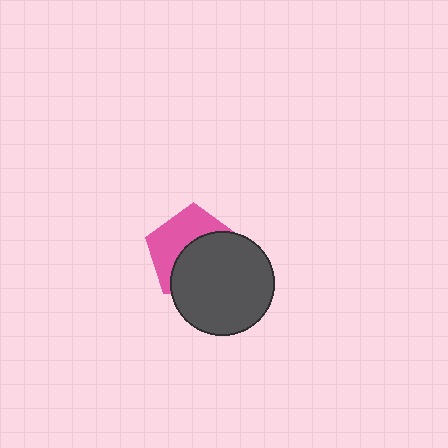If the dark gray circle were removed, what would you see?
You would see the complete pink pentagon.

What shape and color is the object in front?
The object in front is a dark gray circle.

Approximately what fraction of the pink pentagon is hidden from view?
Roughly 55% of the pink pentagon is hidden behind the dark gray circle.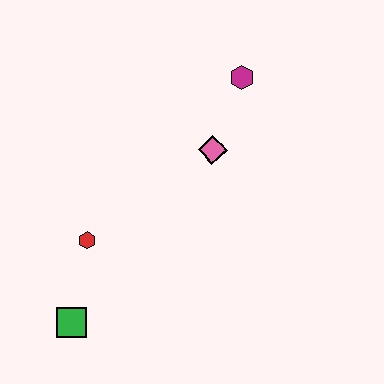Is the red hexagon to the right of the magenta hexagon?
No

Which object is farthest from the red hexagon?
The magenta hexagon is farthest from the red hexagon.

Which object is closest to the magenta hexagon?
The pink diamond is closest to the magenta hexagon.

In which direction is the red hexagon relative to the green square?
The red hexagon is above the green square.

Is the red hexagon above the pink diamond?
No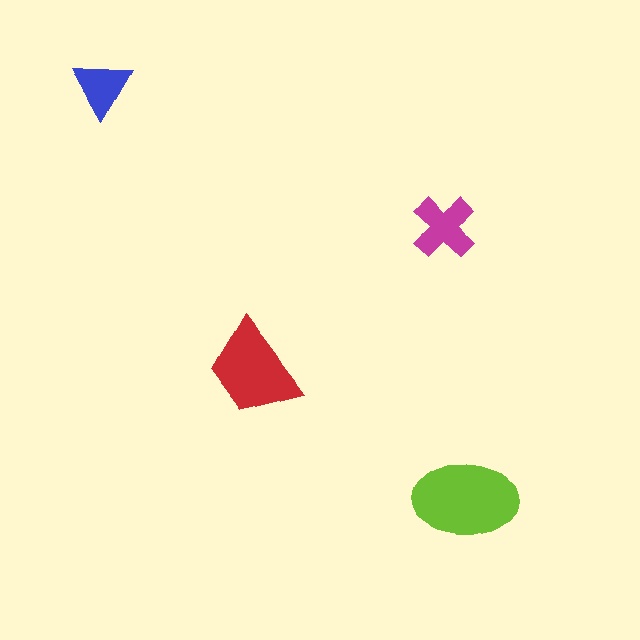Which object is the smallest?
The blue triangle.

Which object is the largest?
The lime ellipse.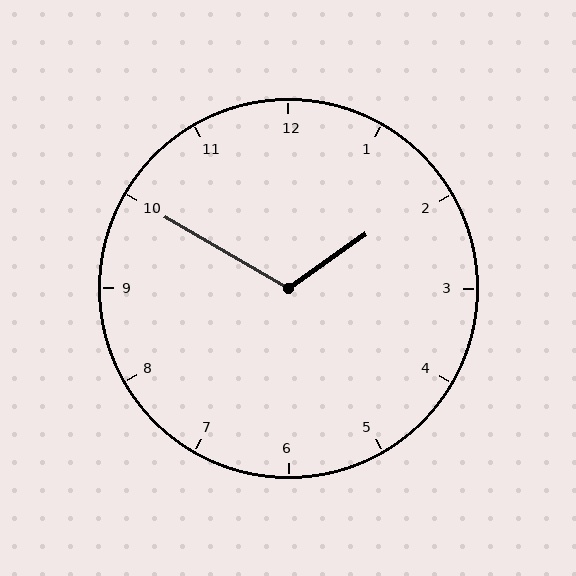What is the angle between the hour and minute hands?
Approximately 115 degrees.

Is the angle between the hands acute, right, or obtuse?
It is obtuse.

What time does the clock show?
1:50.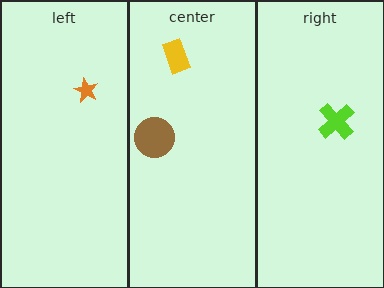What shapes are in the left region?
The orange star.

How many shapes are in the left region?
1.